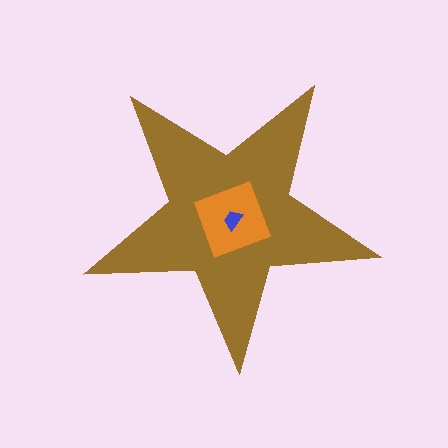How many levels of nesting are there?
3.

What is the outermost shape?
The brown star.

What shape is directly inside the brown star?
The orange diamond.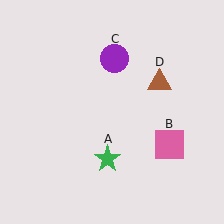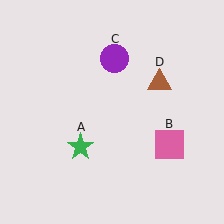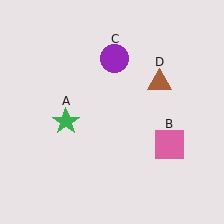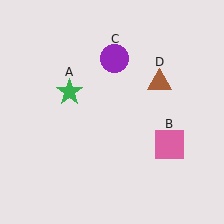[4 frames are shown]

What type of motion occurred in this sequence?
The green star (object A) rotated clockwise around the center of the scene.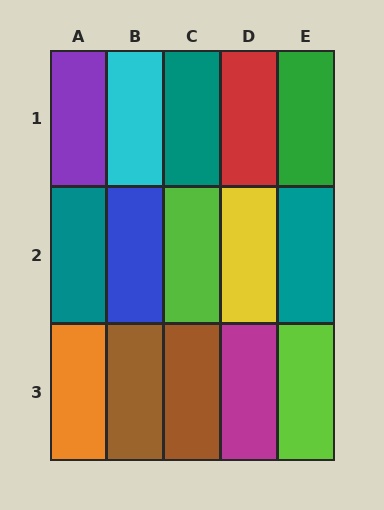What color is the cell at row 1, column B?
Cyan.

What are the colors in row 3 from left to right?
Orange, brown, brown, magenta, lime.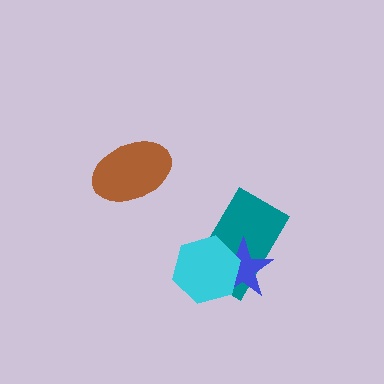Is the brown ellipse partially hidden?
No, no other shape covers it.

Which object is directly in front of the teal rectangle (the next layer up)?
The blue star is directly in front of the teal rectangle.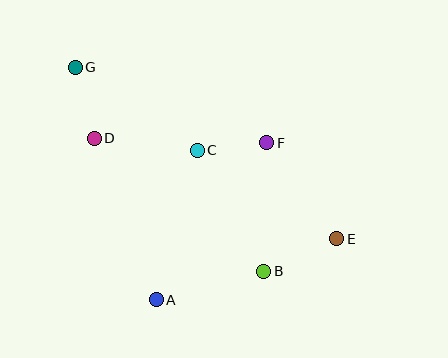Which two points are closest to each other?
Points C and F are closest to each other.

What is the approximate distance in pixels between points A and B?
The distance between A and B is approximately 111 pixels.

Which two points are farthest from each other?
Points E and G are farthest from each other.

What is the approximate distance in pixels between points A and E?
The distance between A and E is approximately 190 pixels.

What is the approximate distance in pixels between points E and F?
The distance between E and F is approximately 119 pixels.